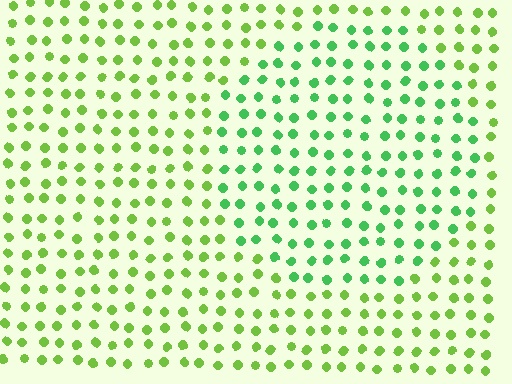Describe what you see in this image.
The image is filled with small lime elements in a uniform arrangement. A circle-shaped region is visible where the elements are tinted to a slightly different hue, forming a subtle color boundary.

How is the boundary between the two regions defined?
The boundary is defined purely by a slight shift in hue (about 33 degrees). Spacing, size, and orientation are identical on both sides.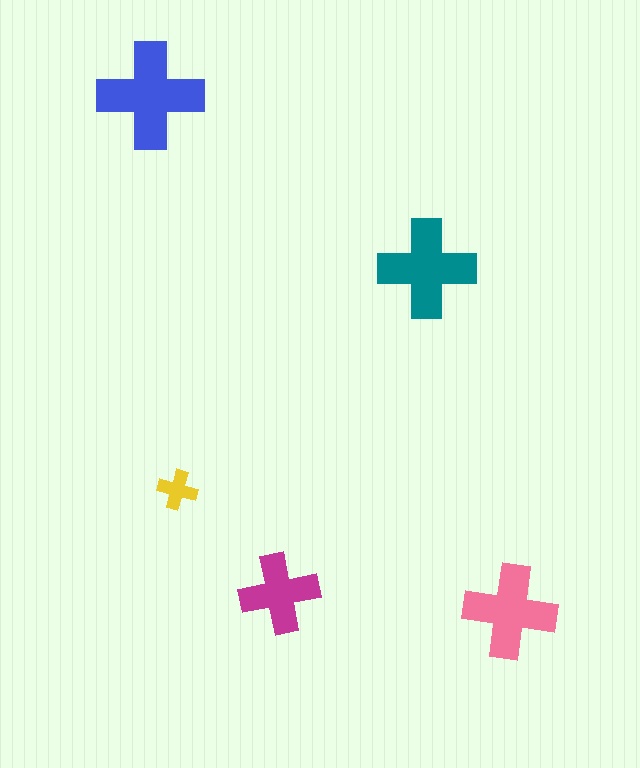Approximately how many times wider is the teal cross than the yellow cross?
About 2.5 times wider.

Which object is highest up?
The blue cross is topmost.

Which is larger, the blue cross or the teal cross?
The blue one.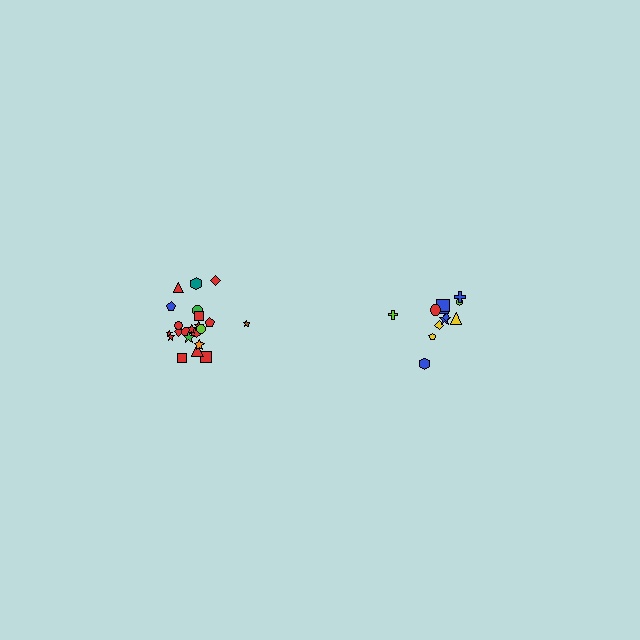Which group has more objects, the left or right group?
The left group.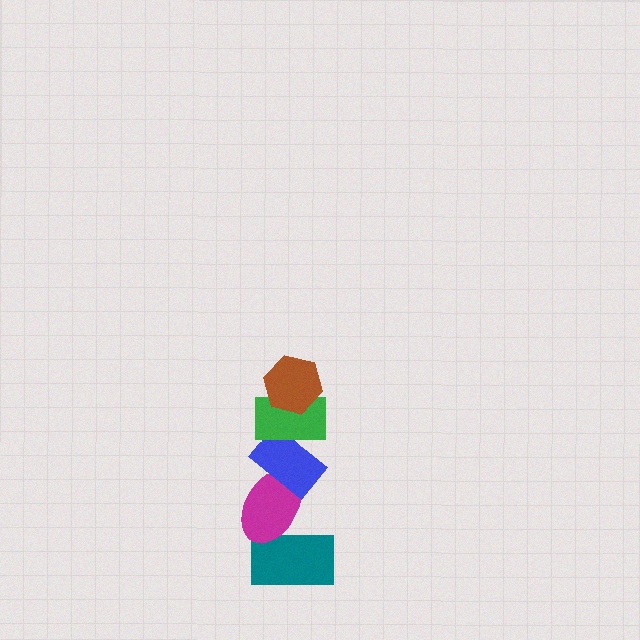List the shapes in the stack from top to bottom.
From top to bottom: the brown hexagon, the green rectangle, the blue rectangle, the magenta ellipse, the teal rectangle.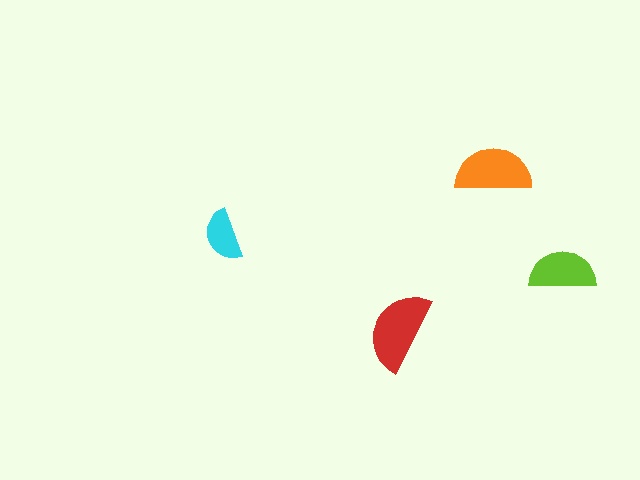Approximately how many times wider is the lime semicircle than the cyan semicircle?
About 1.5 times wider.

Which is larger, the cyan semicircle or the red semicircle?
The red one.